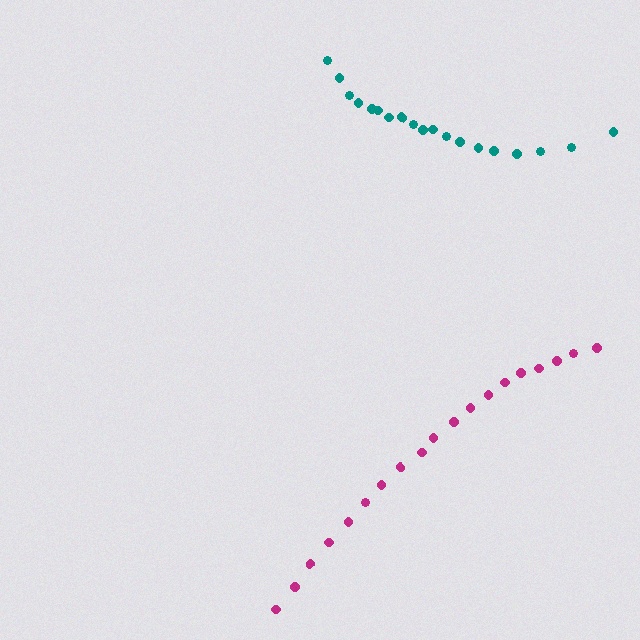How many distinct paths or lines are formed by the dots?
There are 2 distinct paths.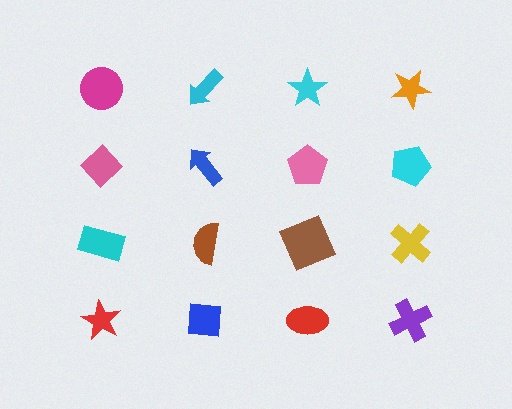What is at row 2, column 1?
A pink diamond.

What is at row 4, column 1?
A red star.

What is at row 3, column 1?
A cyan rectangle.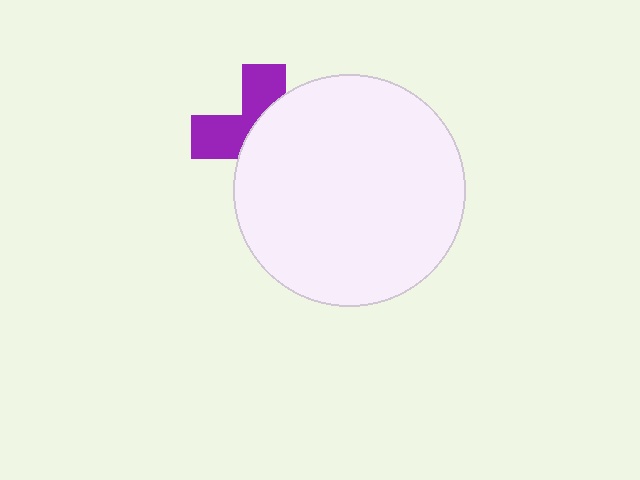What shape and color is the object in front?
The object in front is a white circle.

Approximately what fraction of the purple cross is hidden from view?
Roughly 59% of the purple cross is hidden behind the white circle.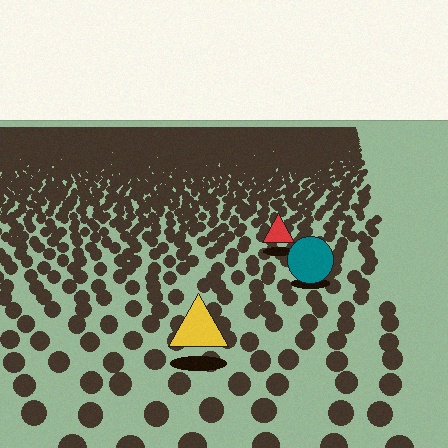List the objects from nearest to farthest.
From nearest to farthest: the yellow triangle, the teal circle, the red triangle.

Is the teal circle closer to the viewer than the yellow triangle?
No. The yellow triangle is closer — you can tell from the texture gradient: the ground texture is coarser near it.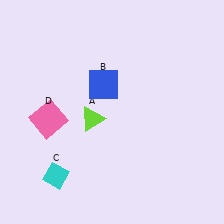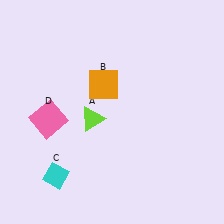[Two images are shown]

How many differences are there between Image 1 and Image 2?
There is 1 difference between the two images.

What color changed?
The square (B) changed from blue in Image 1 to orange in Image 2.